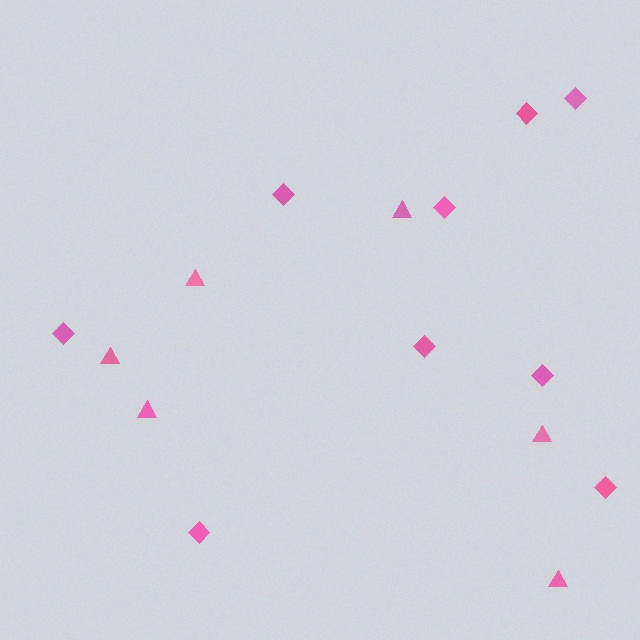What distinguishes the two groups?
There are 2 groups: one group of diamonds (9) and one group of triangles (6).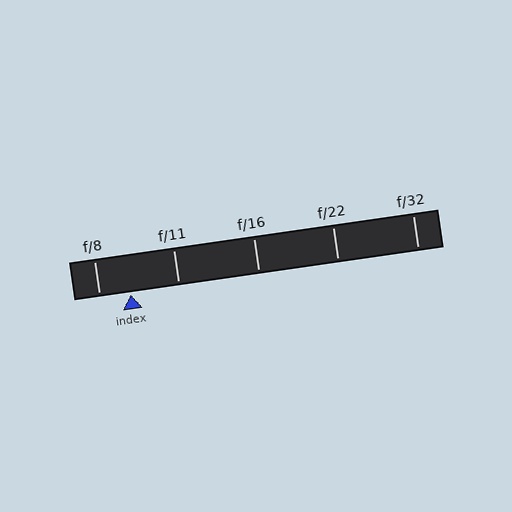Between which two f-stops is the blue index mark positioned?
The index mark is between f/8 and f/11.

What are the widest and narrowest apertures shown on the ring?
The widest aperture shown is f/8 and the narrowest is f/32.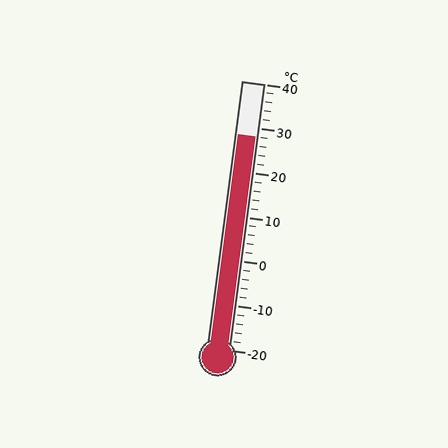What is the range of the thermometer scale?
The thermometer scale ranges from -20°C to 40°C.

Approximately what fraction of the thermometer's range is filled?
The thermometer is filled to approximately 80% of its range.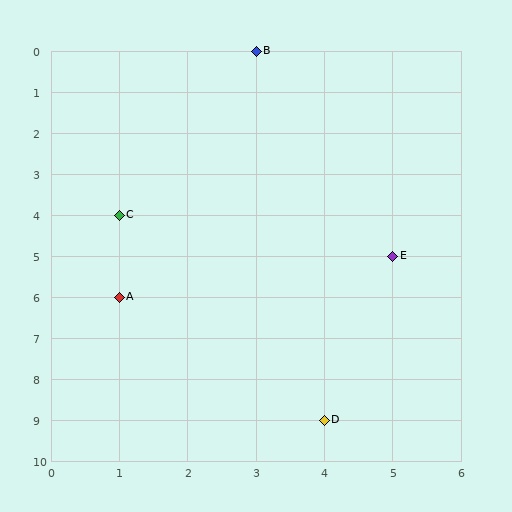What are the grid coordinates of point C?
Point C is at grid coordinates (1, 4).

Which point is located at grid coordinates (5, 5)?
Point E is at (5, 5).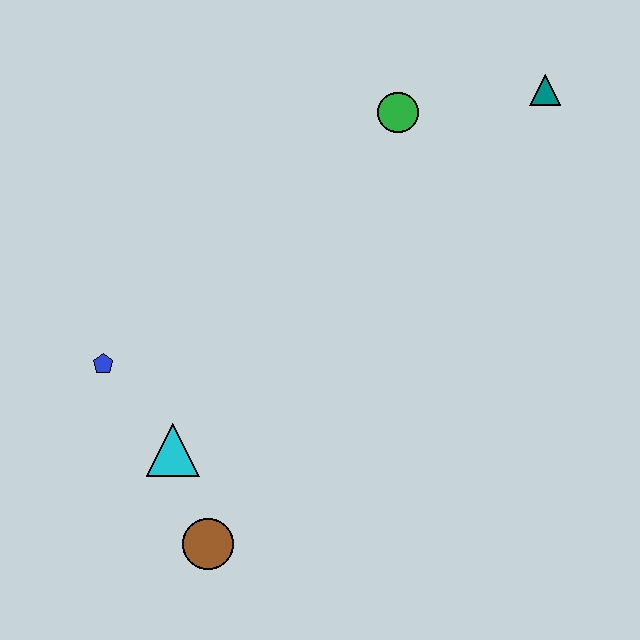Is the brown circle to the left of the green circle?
Yes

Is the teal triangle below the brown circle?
No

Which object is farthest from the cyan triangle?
The teal triangle is farthest from the cyan triangle.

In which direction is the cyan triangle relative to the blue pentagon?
The cyan triangle is below the blue pentagon.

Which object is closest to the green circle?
The teal triangle is closest to the green circle.